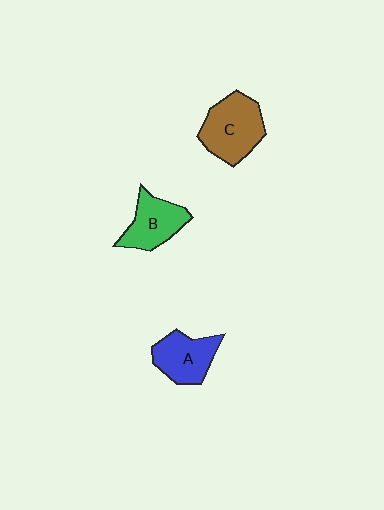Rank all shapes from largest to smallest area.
From largest to smallest: C (brown), A (blue), B (green).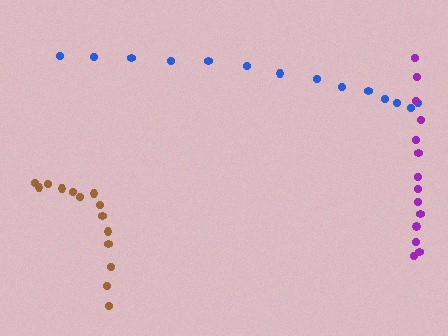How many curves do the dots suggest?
There are 3 distinct paths.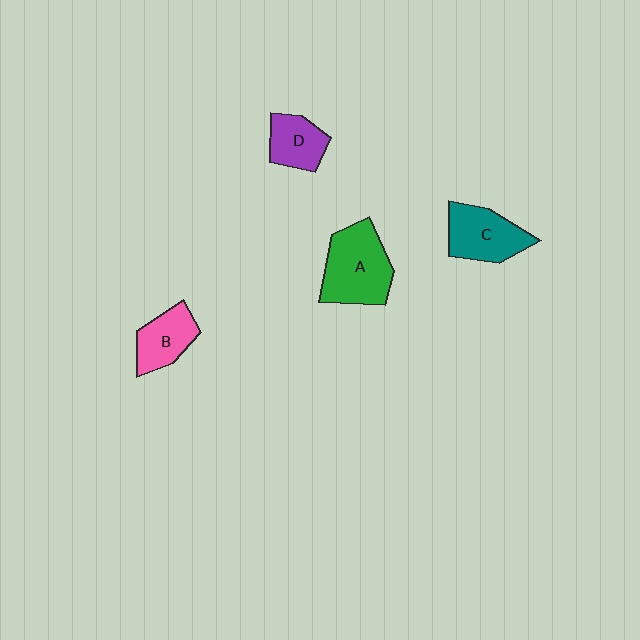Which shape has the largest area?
Shape A (green).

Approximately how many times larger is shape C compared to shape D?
Approximately 1.4 times.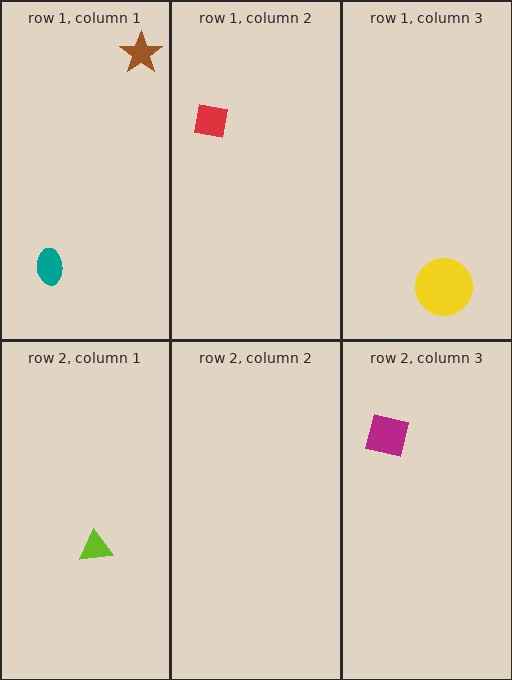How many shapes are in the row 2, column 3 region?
1.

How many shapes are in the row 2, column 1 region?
1.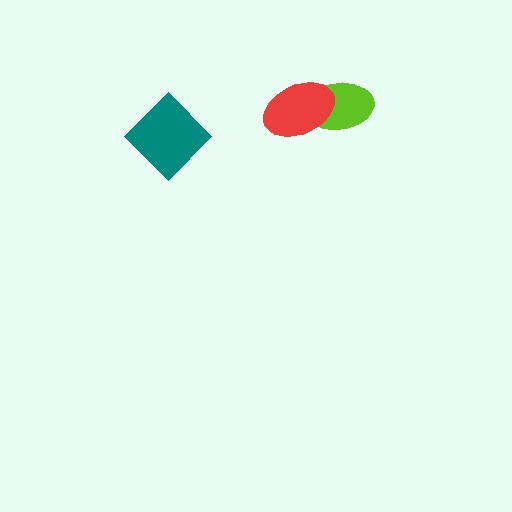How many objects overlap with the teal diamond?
0 objects overlap with the teal diamond.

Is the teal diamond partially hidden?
No, no other shape covers it.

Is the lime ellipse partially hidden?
Yes, it is partially covered by another shape.